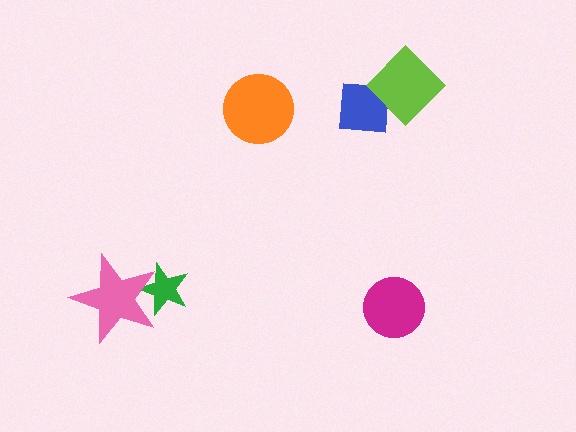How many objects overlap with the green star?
1 object overlaps with the green star.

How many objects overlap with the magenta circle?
0 objects overlap with the magenta circle.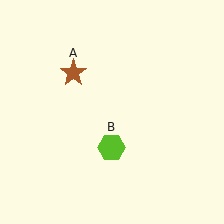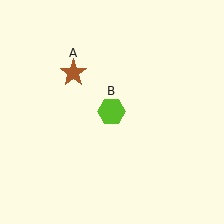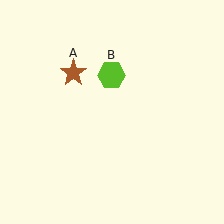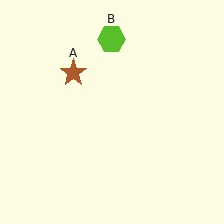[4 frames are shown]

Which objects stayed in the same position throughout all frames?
Brown star (object A) remained stationary.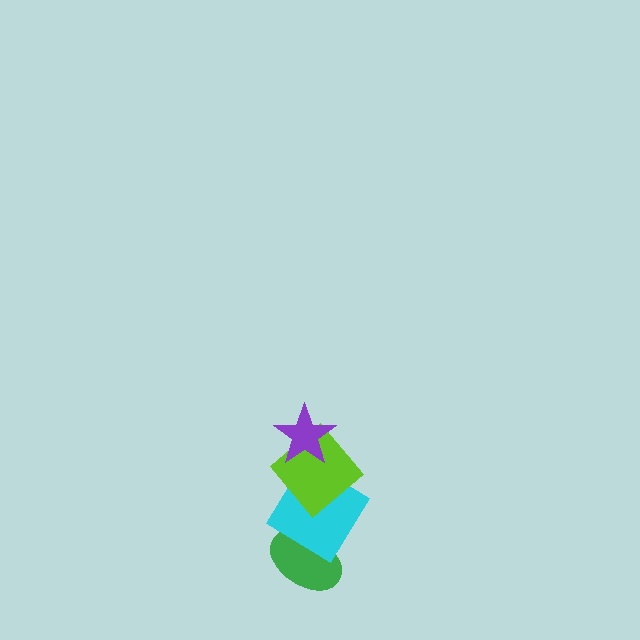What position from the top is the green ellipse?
The green ellipse is 4th from the top.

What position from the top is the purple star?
The purple star is 1st from the top.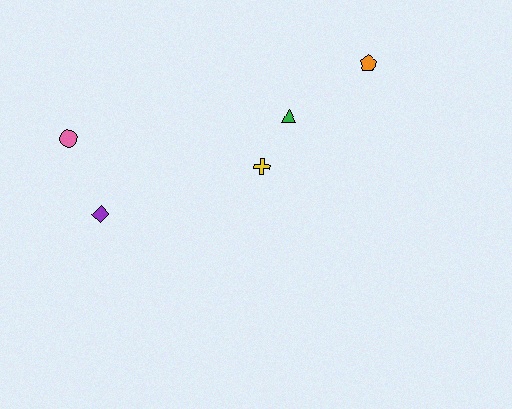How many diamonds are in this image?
There is 1 diamond.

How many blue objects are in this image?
There are no blue objects.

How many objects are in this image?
There are 5 objects.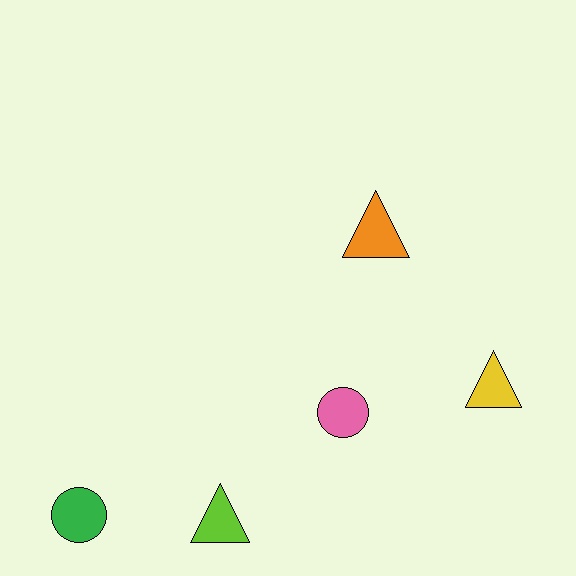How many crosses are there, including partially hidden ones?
There are no crosses.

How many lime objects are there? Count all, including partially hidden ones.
There is 1 lime object.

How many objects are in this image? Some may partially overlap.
There are 5 objects.